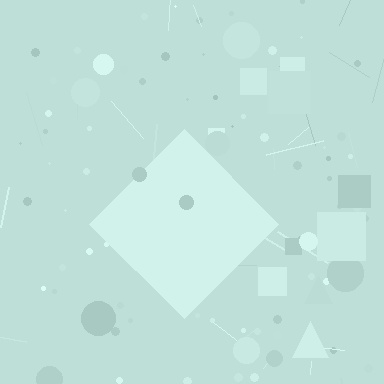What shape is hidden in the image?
A diamond is hidden in the image.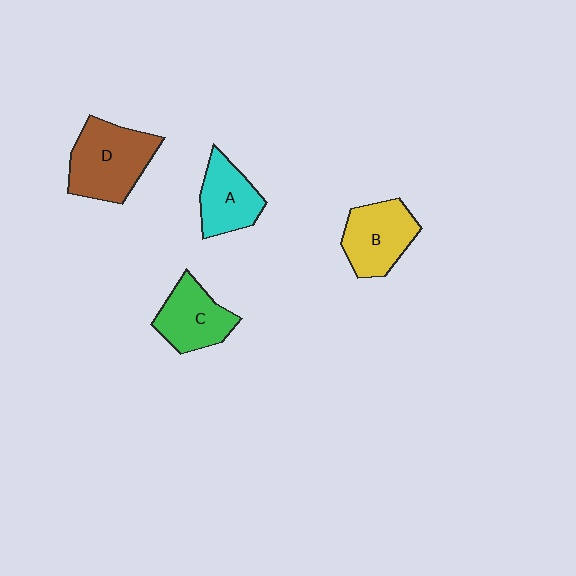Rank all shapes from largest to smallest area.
From largest to smallest: D (brown), B (yellow), C (green), A (cyan).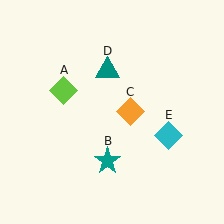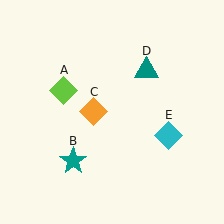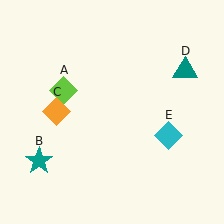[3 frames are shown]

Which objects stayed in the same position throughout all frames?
Lime diamond (object A) and cyan diamond (object E) remained stationary.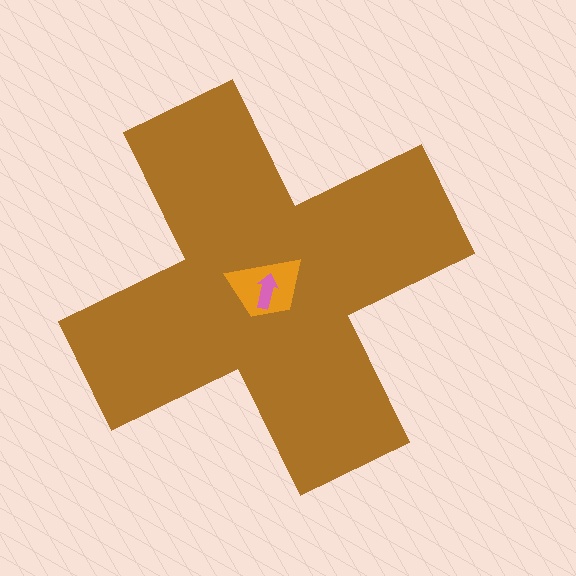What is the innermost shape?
The pink arrow.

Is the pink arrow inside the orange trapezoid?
Yes.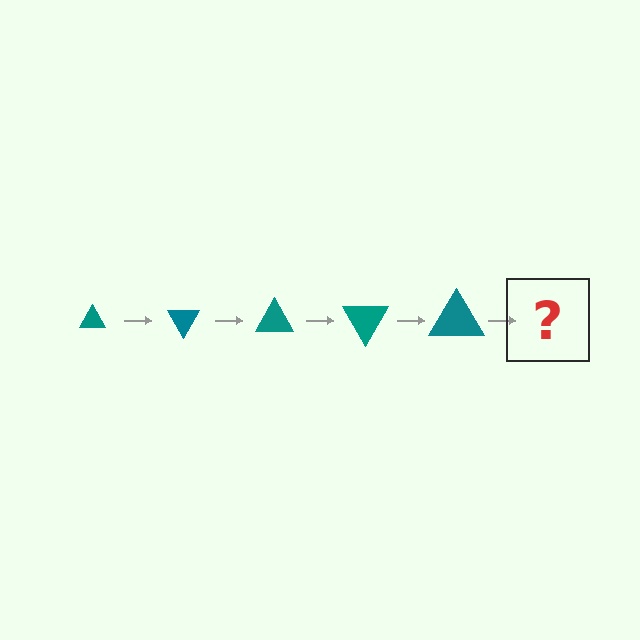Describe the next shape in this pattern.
It should be a triangle, larger than the previous one and rotated 300 degrees from the start.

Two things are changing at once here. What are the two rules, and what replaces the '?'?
The two rules are that the triangle grows larger each step and it rotates 60 degrees each step. The '?' should be a triangle, larger than the previous one and rotated 300 degrees from the start.